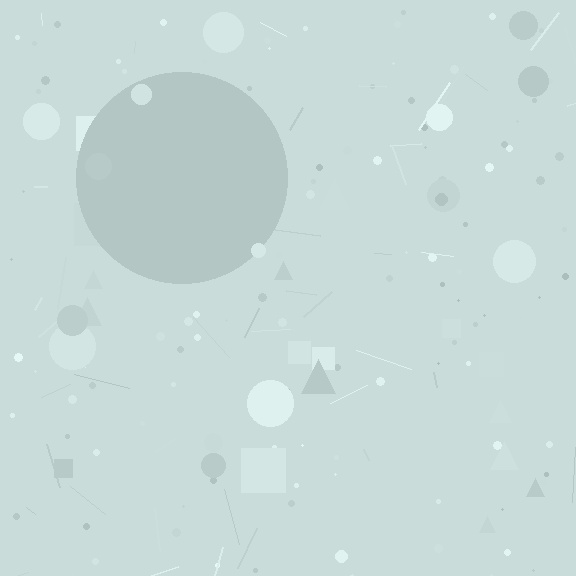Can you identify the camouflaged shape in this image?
The camouflaged shape is a circle.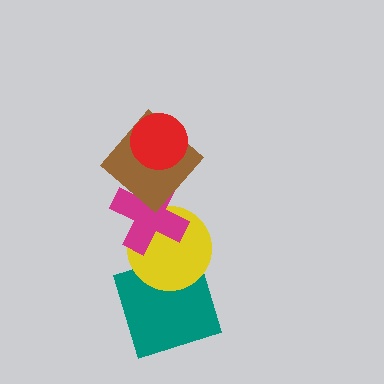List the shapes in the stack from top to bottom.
From top to bottom: the red circle, the brown diamond, the magenta cross, the yellow circle, the teal square.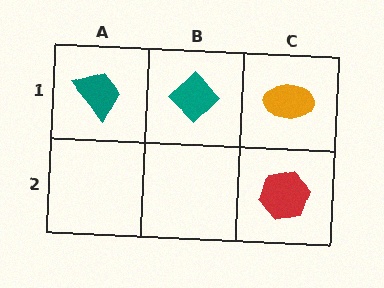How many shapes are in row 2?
1 shape.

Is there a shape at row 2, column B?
No, that cell is empty.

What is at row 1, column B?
A teal diamond.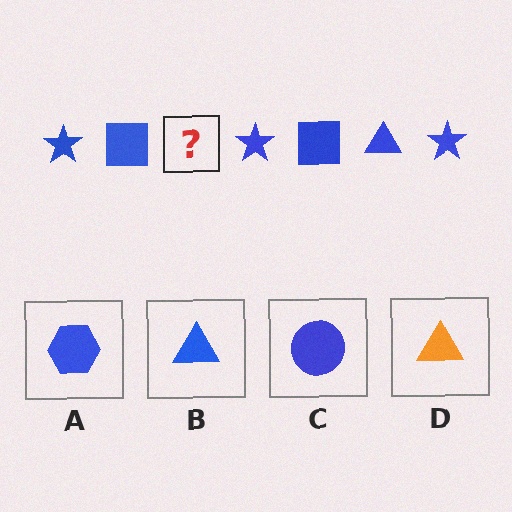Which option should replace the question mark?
Option B.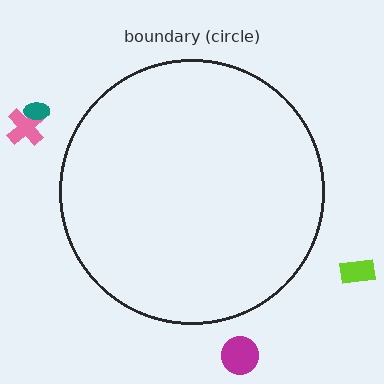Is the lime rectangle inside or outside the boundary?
Outside.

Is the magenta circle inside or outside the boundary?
Outside.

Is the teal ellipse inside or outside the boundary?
Outside.